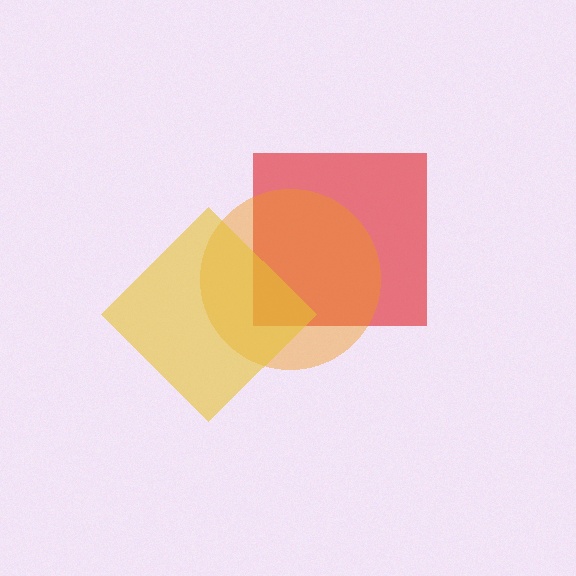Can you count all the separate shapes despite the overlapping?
Yes, there are 3 separate shapes.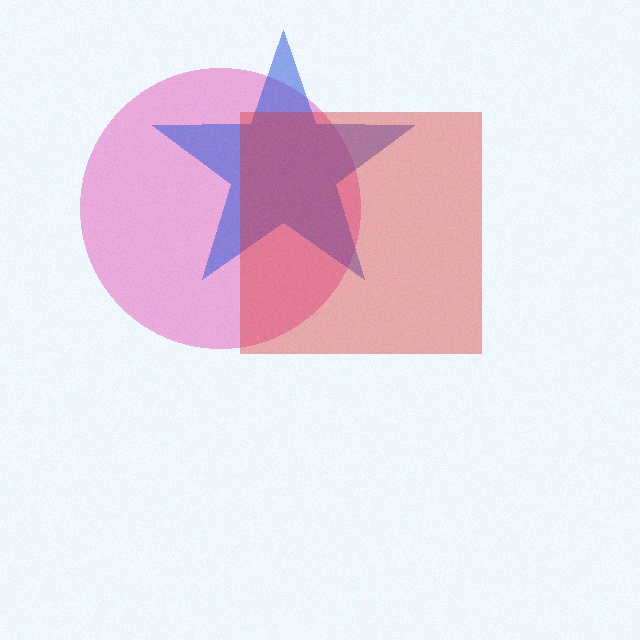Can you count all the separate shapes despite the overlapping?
Yes, there are 3 separate shapes.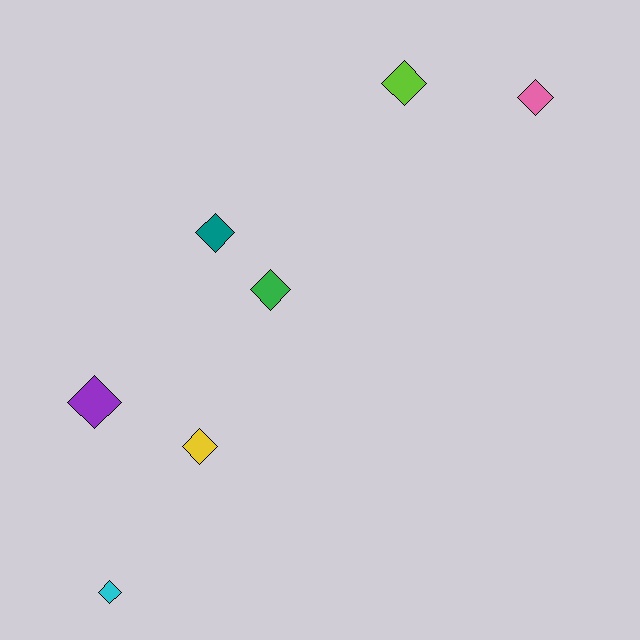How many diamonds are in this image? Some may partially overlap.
There are 7 diamonds.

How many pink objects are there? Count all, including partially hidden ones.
There is 1 pink object.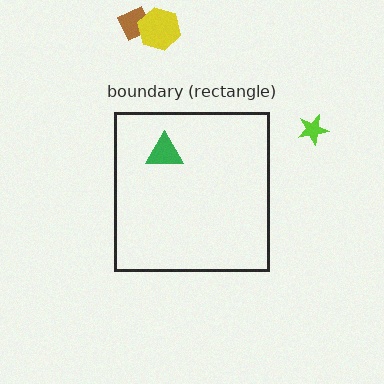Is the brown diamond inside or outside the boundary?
Outside.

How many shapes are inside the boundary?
1 inside, 3 outside.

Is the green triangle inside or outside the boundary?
Inside.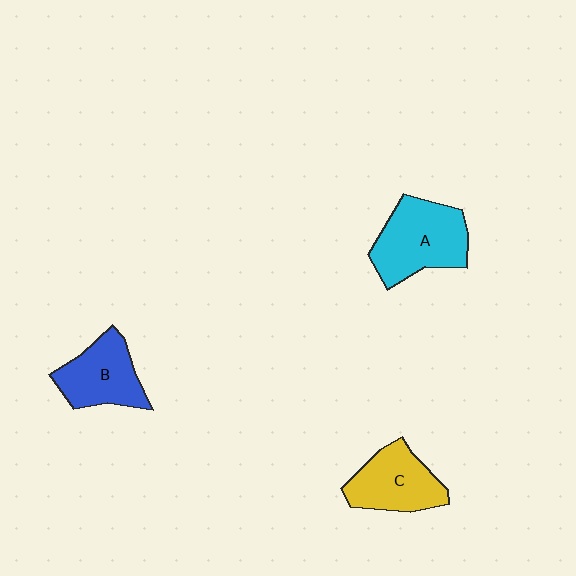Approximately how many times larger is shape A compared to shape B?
Approximately 1.3 times.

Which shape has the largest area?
Shape A (cyan).